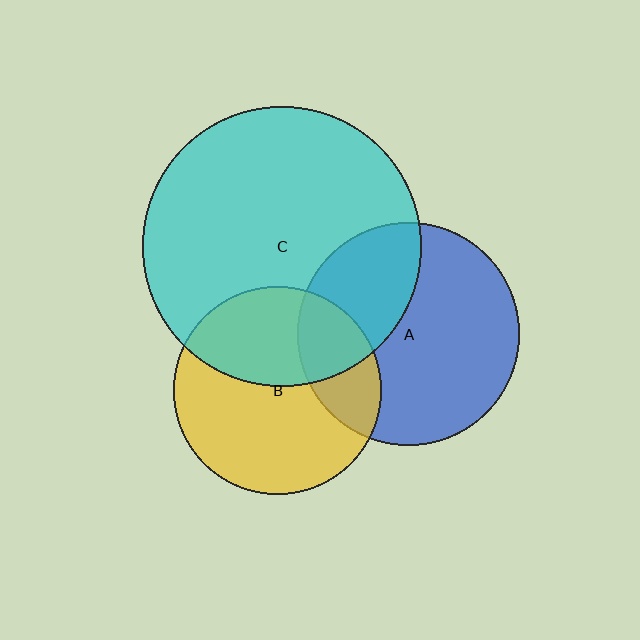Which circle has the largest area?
Circle C (cyan).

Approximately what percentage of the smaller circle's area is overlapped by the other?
Approximately 35%.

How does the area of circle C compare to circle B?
Approximately 1.8 times.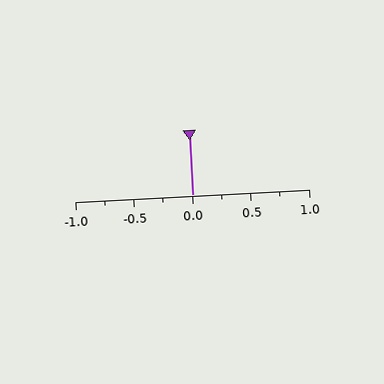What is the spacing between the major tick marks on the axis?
The major ticks are spaced 0.5 apart.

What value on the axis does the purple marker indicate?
The marker indicates approximately 0.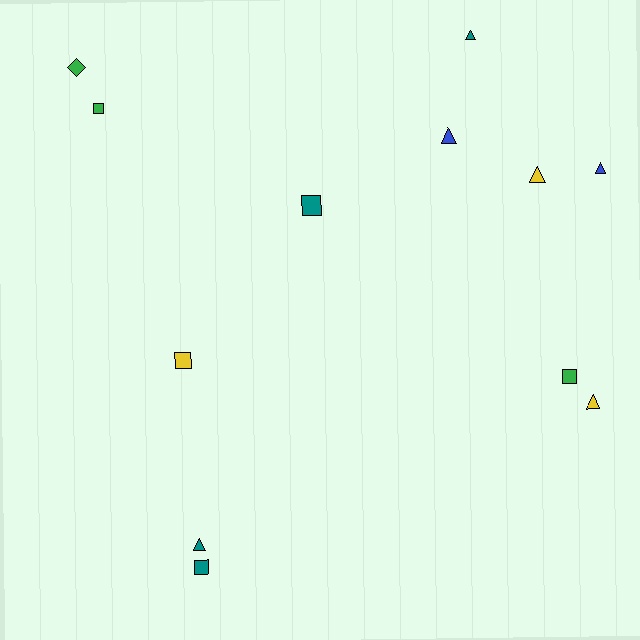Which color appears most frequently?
Teal, with 4 objects.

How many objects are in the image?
There are 12 objects.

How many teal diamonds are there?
There are no teal diamonds.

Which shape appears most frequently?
Triangle, with 6 objects.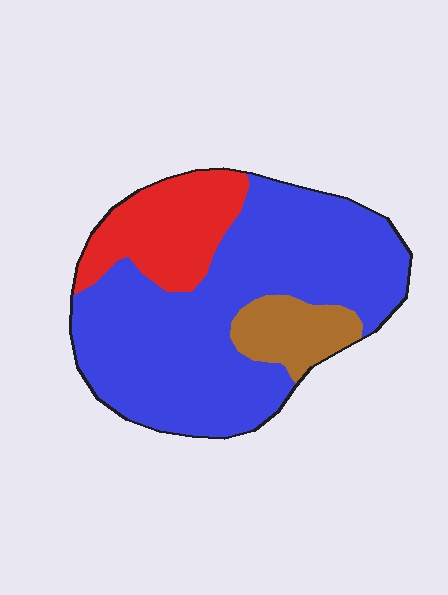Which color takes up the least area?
Brown, at roughly 10%.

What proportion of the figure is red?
Red covers about 20% of the figure.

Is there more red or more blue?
Blue.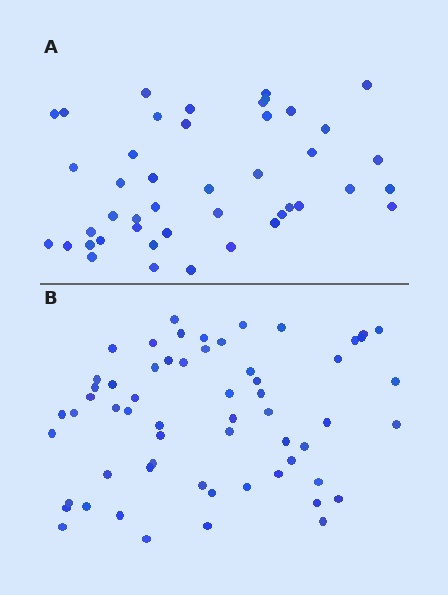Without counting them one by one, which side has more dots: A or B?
Region B (the bottom region) has more dots.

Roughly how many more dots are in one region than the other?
Region B has approximately 15 more dots than region A.